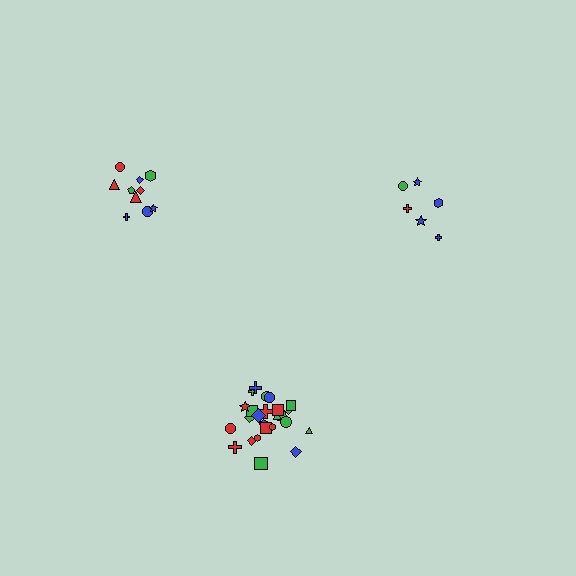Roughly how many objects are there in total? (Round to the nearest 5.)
Roughly 40 objects in total.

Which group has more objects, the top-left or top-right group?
The top-left group.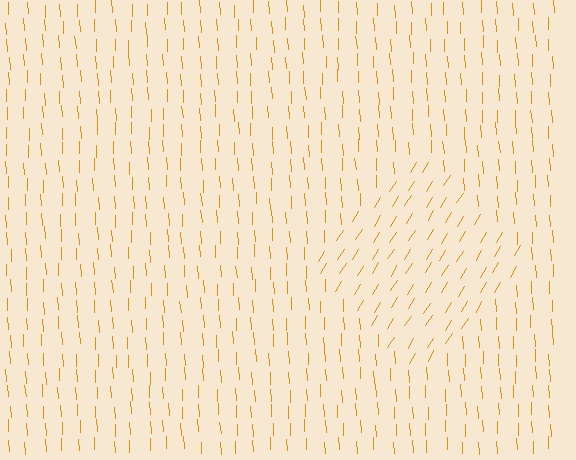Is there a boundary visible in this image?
Yes, there is a texture boundary formed by a change in line orientation.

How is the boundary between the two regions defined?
The boundary is defined purely by a change in line orientation (approximately 35 degrees difference). All lines are the same color and thickness.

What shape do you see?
I see a diamond.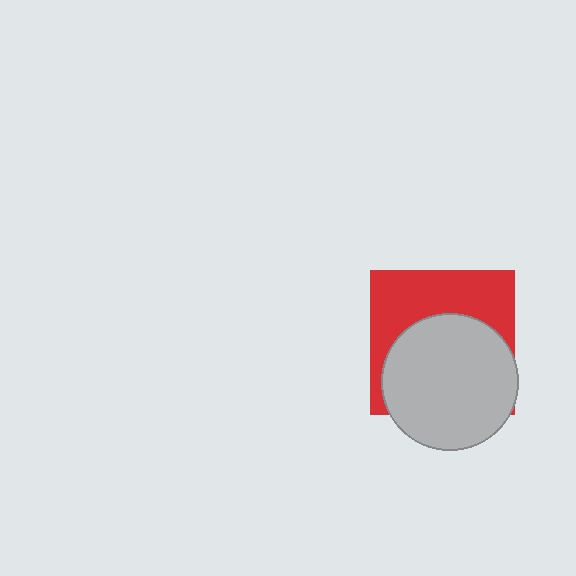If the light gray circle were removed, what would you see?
You would see the complete red square.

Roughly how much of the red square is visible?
A small part of it is visible (roughly 45%).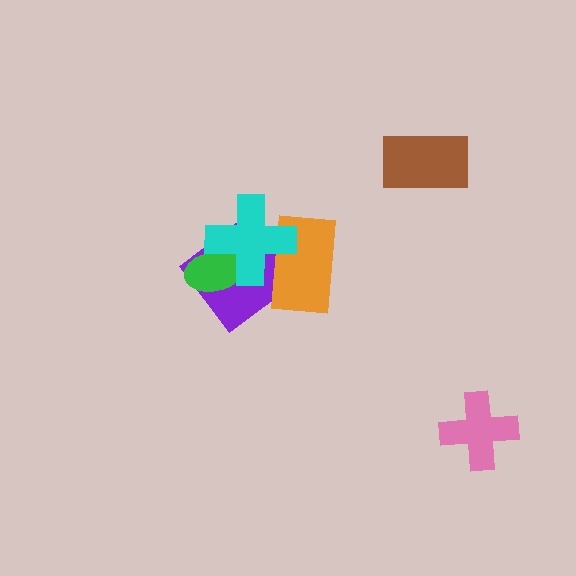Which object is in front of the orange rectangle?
The cyan cross is in front of the orange rectangle.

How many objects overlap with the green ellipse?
2 objects overlap with the green ellipse.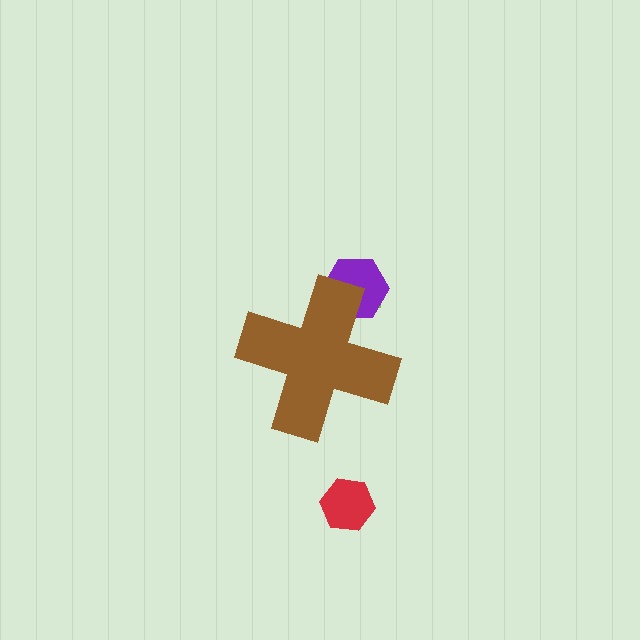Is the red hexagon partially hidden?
No, the red hexagon is fully visible.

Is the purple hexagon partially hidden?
Yes, the purple hexagon is partially hidden behind the brown cross.